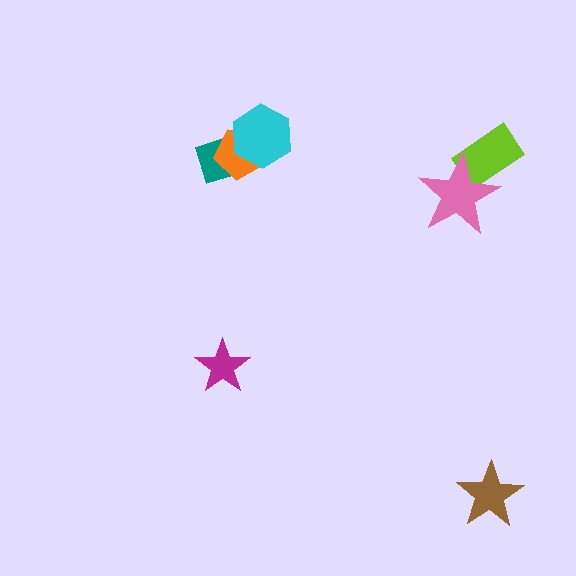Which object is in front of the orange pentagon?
The cyan hexagon is in front of the orange pentagon.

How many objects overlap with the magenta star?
0 objects overlap with the magenta star.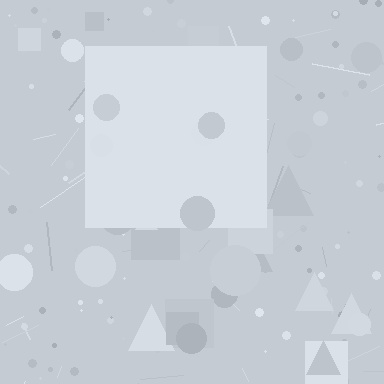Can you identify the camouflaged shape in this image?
The camouflaged shape is a square.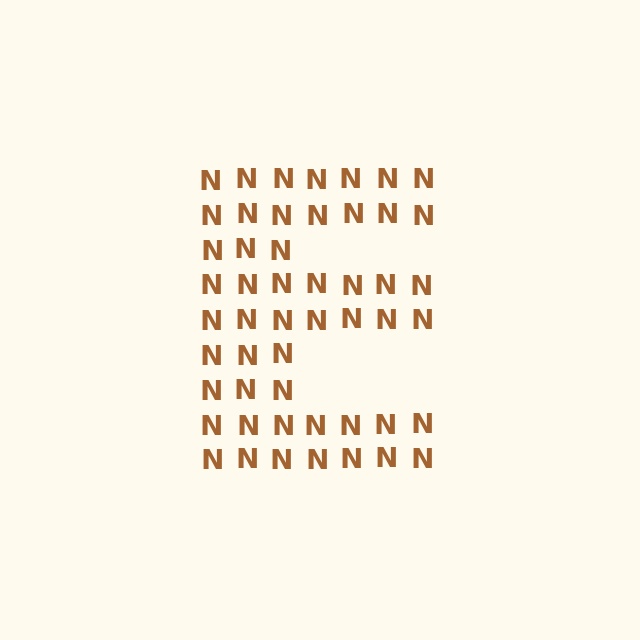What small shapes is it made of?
It is made of small letter N's.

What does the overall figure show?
The overall figure shows the letter E.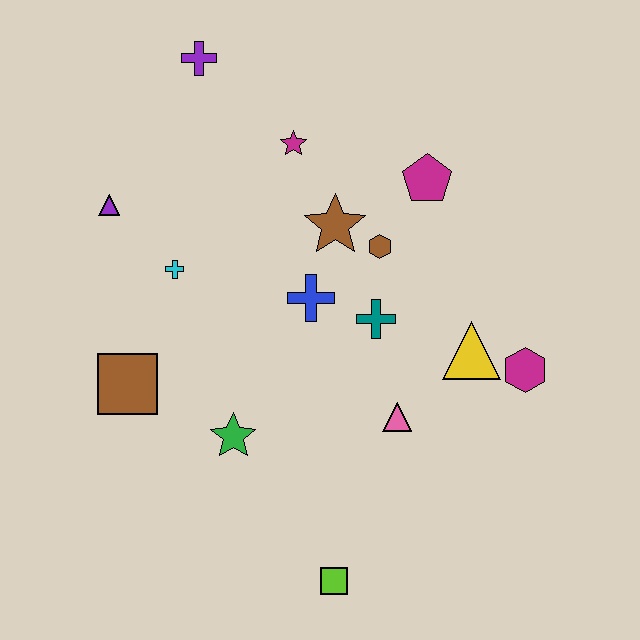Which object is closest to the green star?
The brown square is closest to the green star.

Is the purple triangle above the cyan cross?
Yes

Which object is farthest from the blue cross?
The lime square is farthest from the blue cross.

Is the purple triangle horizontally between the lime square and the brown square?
No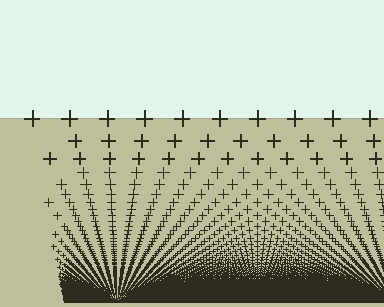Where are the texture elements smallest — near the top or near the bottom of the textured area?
Near the bottom.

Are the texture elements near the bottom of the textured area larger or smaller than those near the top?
Smaller. The gradient is inverted — elements near the bottom are smaller and denser.